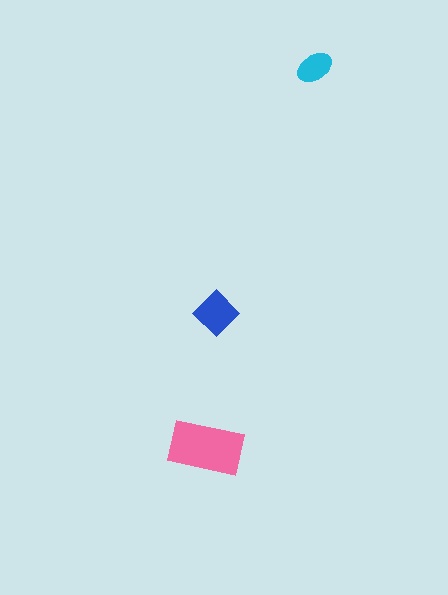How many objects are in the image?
There are 3 objects in the image.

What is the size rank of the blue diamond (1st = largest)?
2nd.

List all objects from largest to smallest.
The pink rectangle, the blue diamond, the cyan ellipse.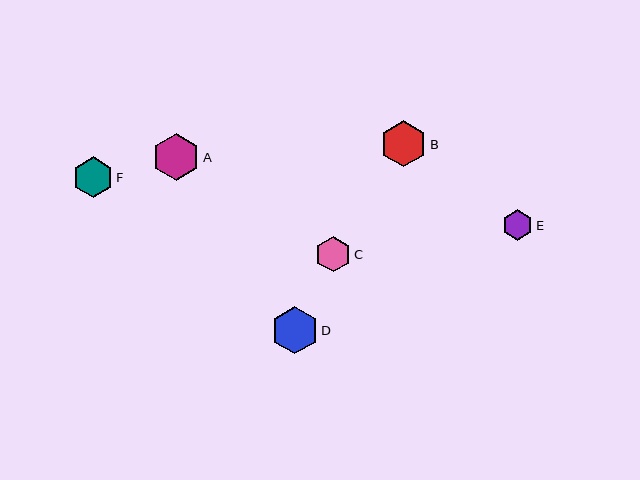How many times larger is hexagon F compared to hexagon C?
Hexagon F is approximately 1.2 times the size of hexagon C.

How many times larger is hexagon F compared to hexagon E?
Hexagon F is approximately 1.3 times the size of hexagon E.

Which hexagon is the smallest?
Hexagon E is the smallest with a size of approximately 31 pixels.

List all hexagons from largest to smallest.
From largest to smallest: A, D, B, F, C, E.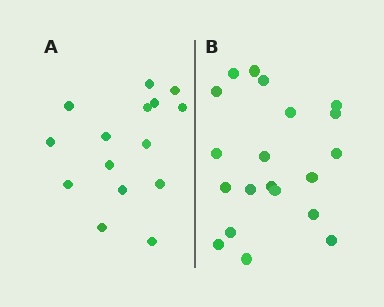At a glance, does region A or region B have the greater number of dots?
Region B (the right region) has more dots.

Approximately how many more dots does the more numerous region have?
Region B has about 5 more dots than region A.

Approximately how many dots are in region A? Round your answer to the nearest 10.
About 20 dots. (The exact count is 15, which rounds to 20.)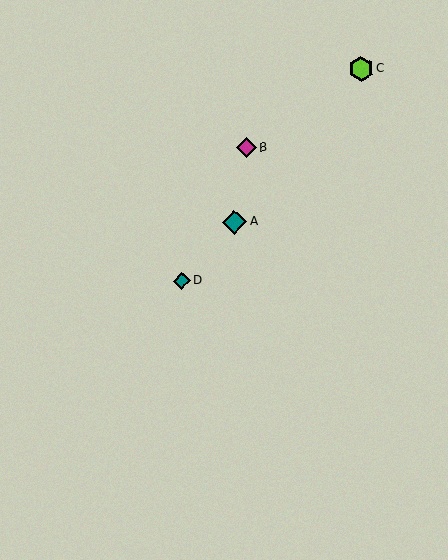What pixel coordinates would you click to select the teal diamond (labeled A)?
Click at (235, 222) to select the teal diamond A.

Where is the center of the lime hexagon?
The center of the lime hexagon is at (361, 69).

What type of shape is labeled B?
Shape B is a magenta diamond.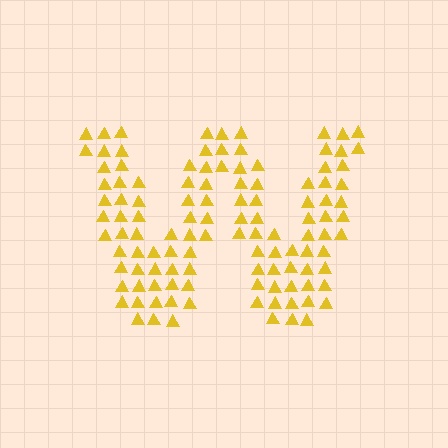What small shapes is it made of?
It is made of small triangles.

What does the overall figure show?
The overall figure shows the letter W.